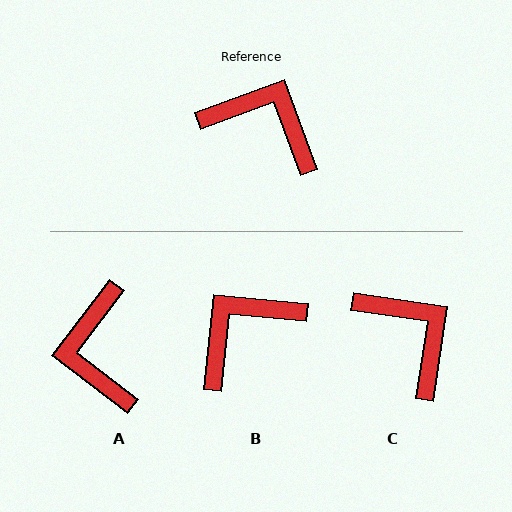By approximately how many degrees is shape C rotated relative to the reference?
Approximately 29 degrees clockwise.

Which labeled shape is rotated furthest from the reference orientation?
A, about 122 degrees away.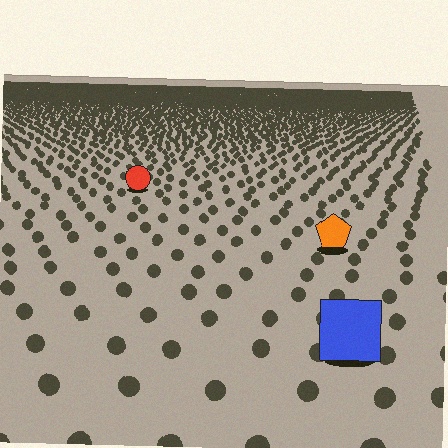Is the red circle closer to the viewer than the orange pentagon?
No. The orange pentagon is closer — you can tell from the texture gradient: the ground texture is coarser near it.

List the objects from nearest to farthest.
From nearest to farthest: the blue square, the orange pentagon, the red circle.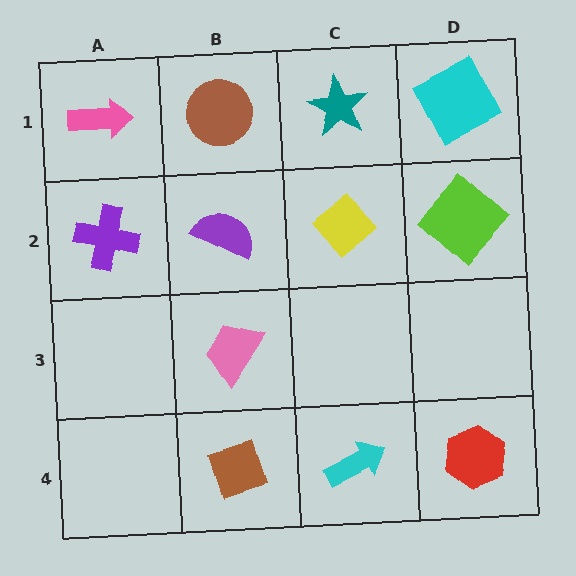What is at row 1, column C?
A teal star.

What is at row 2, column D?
A lime diamond.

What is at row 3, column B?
A pink trapezoid.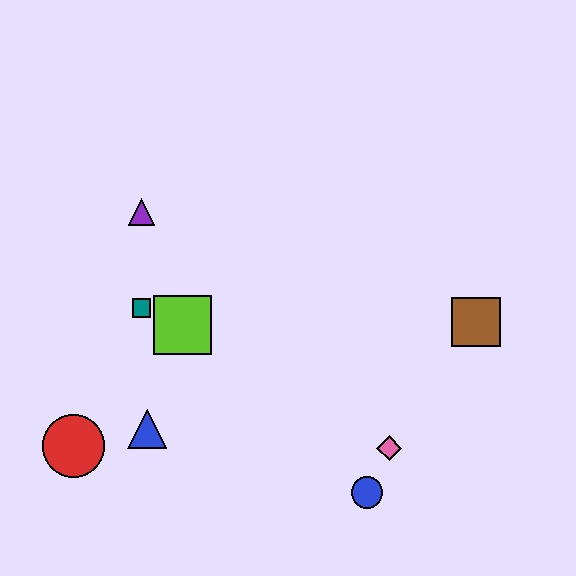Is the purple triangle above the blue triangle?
Yes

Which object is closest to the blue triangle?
The red circle is closest to the blue triangle.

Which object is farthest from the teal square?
The brown square is farthest from the teal square.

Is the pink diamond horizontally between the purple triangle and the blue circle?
No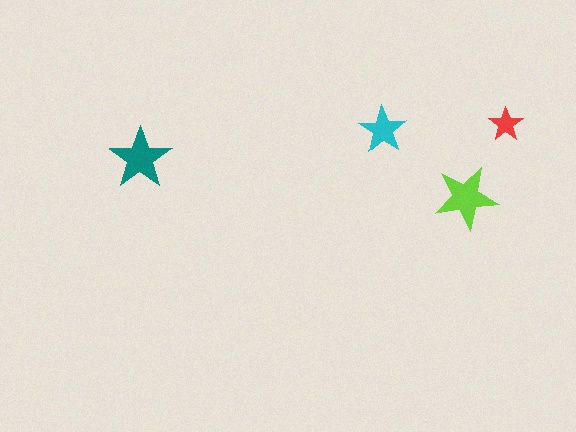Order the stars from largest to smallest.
the lime one, the teal one, the cyan one, the red one.